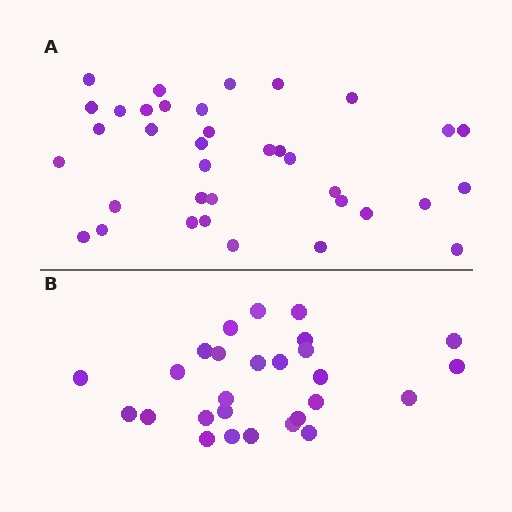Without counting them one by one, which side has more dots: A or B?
Region A (the top region) has more dots.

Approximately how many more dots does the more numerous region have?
Region A has roughly 8 or so more dots than region B.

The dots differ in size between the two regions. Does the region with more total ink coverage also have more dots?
No. Region B has more total ink coverage because its dots are larger, but region A actually contains more individual dots. Total area can be misleading — the number of items is what matters here.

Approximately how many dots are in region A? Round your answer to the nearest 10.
About 40 dots. (The exact count is 36, which rounds to 40.)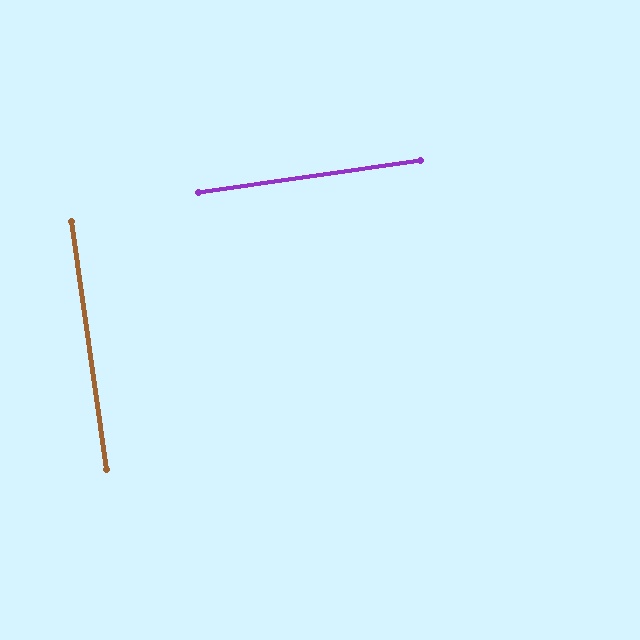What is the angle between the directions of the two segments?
Approximately 90 degrees.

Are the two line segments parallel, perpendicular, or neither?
Perpendicular — they meet at approximately 90°.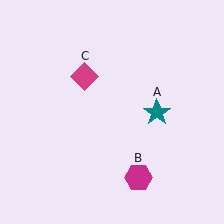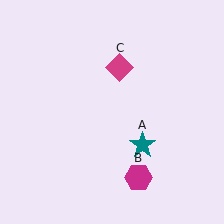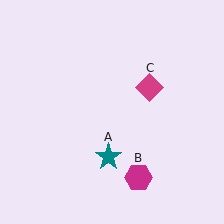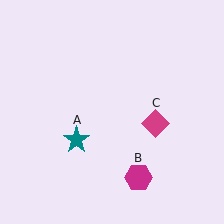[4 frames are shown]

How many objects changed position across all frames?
2 objects changed position: teal star (object A), magenta diamond (object C).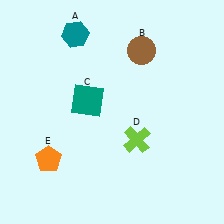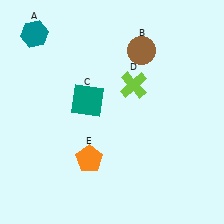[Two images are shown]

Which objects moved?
The objects that moved are: the teal hexagon (A), the lime cross (D), the orange pentagon (E).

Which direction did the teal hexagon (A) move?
The teal hexagon (A) moved left.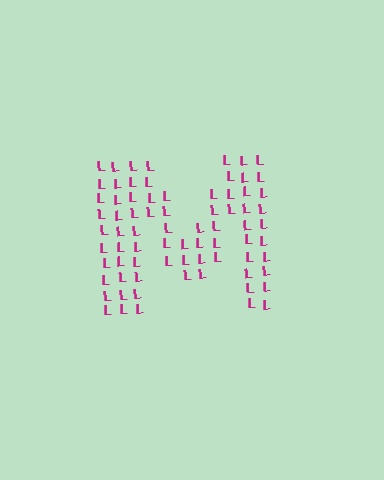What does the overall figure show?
The overall figure shows the letter M.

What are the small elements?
The small elements are letter L's.